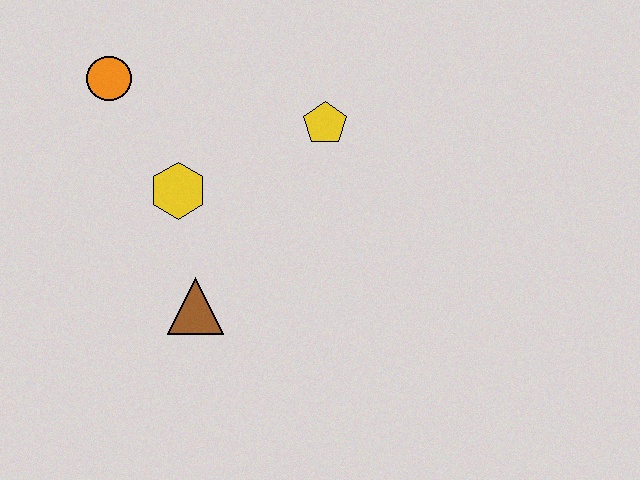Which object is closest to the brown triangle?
The yellow hexagon is closest to the brown triangle.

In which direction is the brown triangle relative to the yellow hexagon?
The brown triangle is below the yellow hexagon.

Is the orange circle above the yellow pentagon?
Yes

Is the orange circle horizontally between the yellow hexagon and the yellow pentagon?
No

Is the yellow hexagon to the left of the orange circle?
No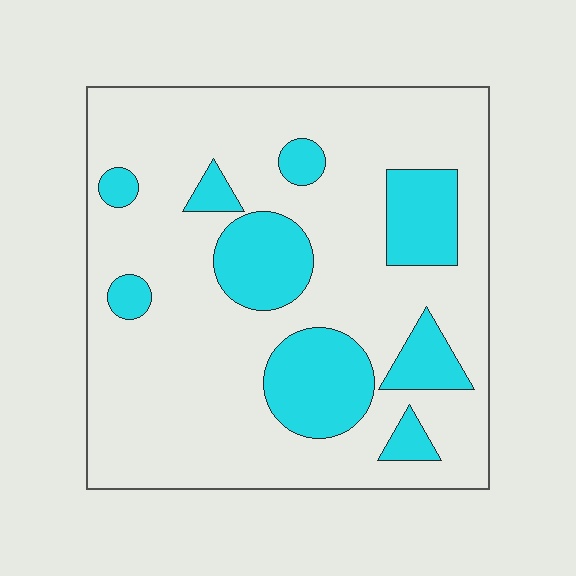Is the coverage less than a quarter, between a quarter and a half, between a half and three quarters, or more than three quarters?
Less than a quarter.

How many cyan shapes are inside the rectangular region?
9.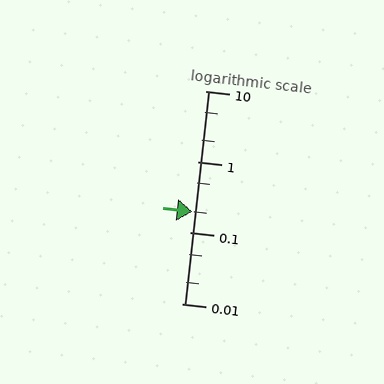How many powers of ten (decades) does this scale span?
The scale spans 3 decades, from 0.01 to 10.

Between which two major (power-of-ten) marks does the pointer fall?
The pointer is between 0.1 and 1.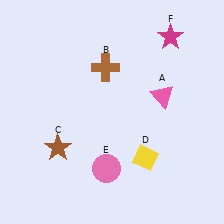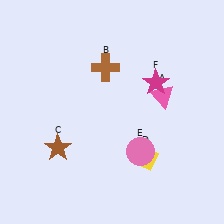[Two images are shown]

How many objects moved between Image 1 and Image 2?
2 objects moved between the two images.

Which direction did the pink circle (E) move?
The pink circle (E) moved right.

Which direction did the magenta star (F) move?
The magenta star (F) moved down.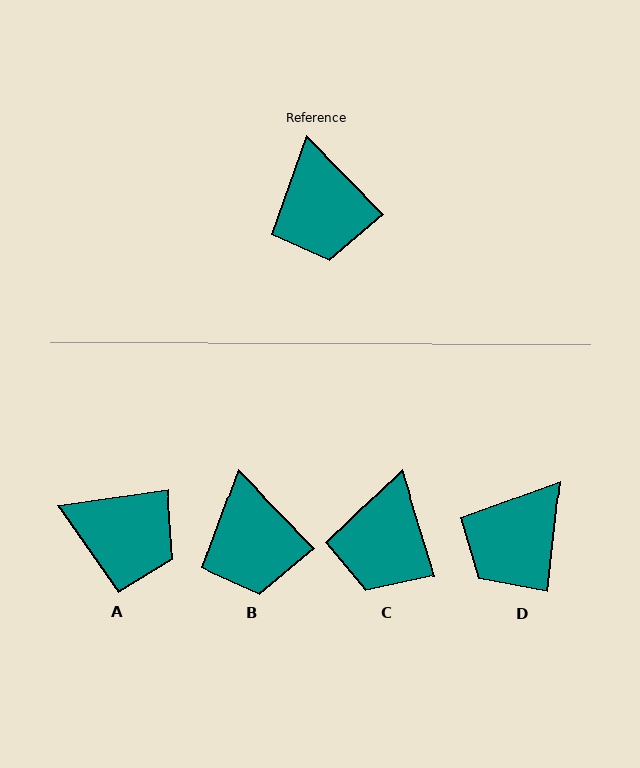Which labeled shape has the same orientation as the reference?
B.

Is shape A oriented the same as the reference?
No, it is off by about 55 degrees.